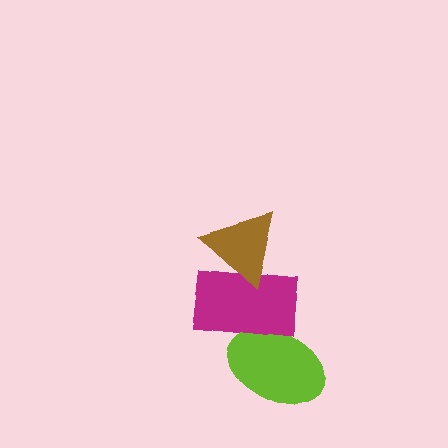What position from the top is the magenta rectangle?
The magenta rectangle is 2nd from the top.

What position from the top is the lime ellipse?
The lime ellipse is 3rd from the top.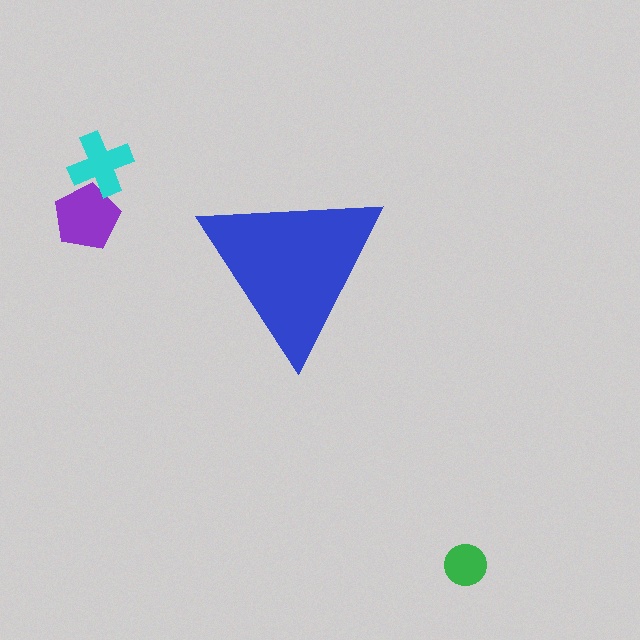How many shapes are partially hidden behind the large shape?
0 shapes are partially hidden.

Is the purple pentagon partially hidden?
No, the purple pentagon is fully visible.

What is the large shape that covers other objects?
A blue triangle.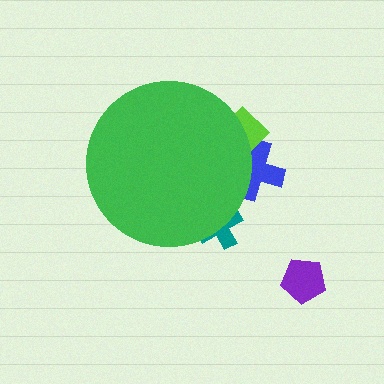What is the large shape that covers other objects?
A green circle.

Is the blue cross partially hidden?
Yes, the blue cross is partially hidden behind the green circle.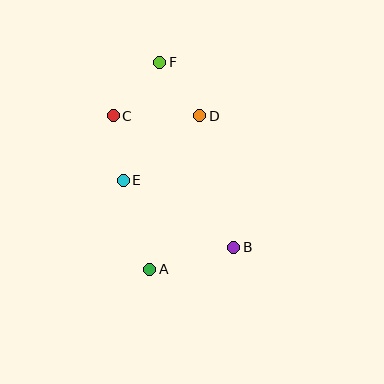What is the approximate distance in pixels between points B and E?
The distance between B and E is approximately 129 pixels.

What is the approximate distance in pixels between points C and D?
The distance between C and D is approximately 86 pixels.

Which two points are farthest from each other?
Points A and F are farthest from each other.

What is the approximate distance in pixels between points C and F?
The distance between C and F is approximately 71 pixels.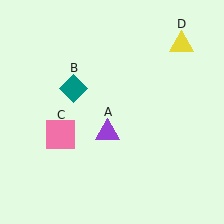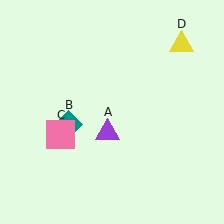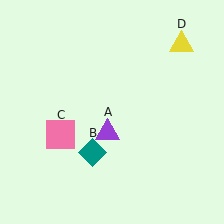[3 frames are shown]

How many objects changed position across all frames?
1 object changed position: teal diamond (object B).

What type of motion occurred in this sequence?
The teal diamond (object B) rotated counterclockwise around the center of the scene.